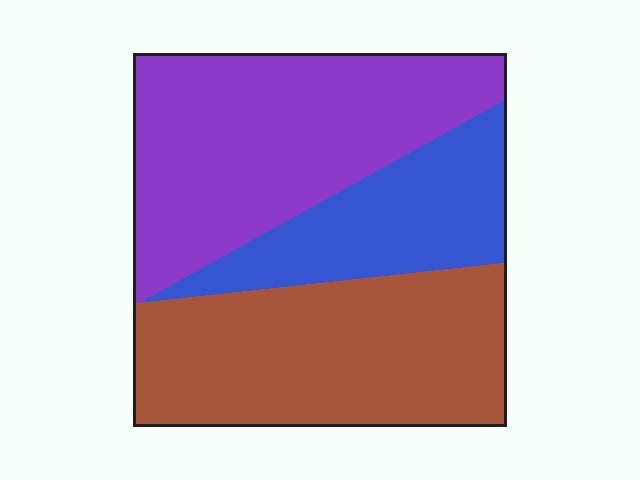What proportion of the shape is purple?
Purple takes up about two fifths (2/5) of the shape.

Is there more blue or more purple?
Purple.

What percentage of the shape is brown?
Brown takes up about three eighths (3/8) of the shape.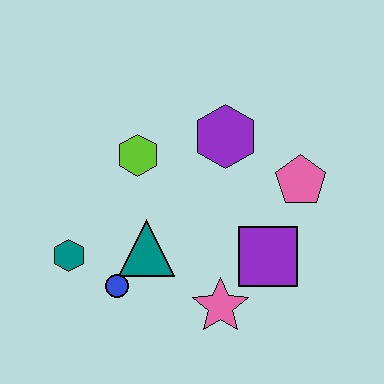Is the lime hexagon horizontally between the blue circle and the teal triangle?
Yes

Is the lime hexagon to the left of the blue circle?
No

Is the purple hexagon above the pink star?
Yes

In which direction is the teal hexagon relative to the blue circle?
The teal hexagon is to the left of the blue circle.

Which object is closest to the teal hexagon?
The blue circle is closest to the teal hexagon.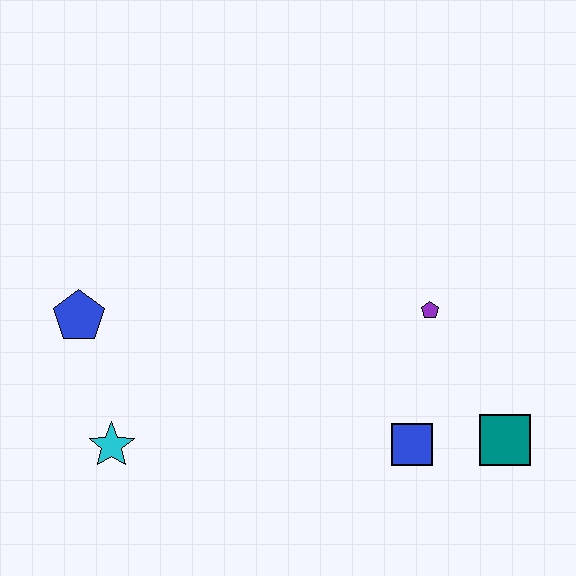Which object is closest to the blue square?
The teal square is closest to the blue square.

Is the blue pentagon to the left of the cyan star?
Yes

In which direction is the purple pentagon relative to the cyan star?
The purple pentagon is to the right of the cyan star.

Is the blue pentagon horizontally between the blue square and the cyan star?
No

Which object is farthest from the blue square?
The blue pentagon is farthest from the blue square.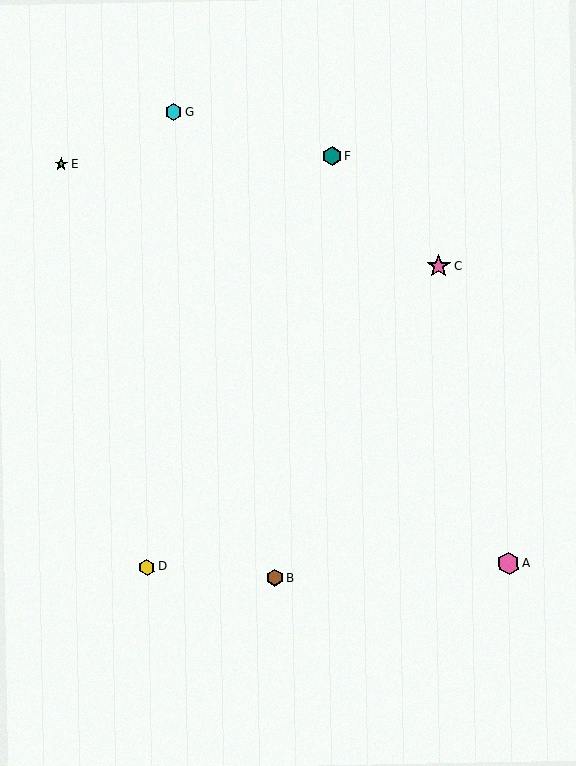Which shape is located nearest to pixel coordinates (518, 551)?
The pink hexagon (labeled A) at (508, 563) is nearest to that location.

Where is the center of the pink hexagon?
The center of the pink hexagon is at (508, 563).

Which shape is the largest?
The pink star (labeled C) is the largest.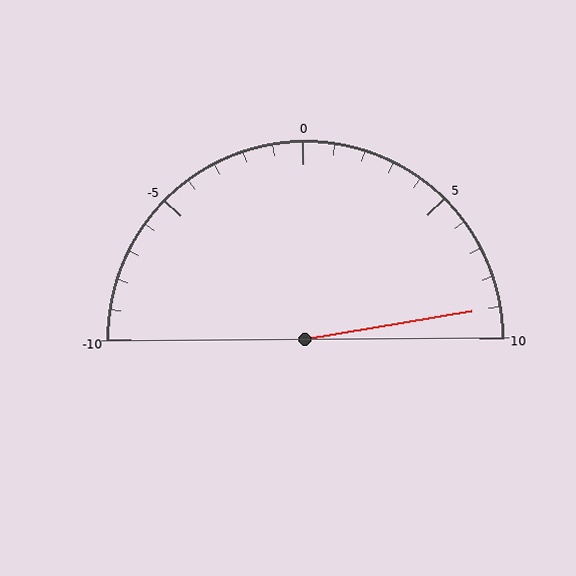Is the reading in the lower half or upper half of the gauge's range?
The reading is in the upper half of the range (-10 to 10).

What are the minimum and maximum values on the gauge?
The gauge ranges from -10 to 10.